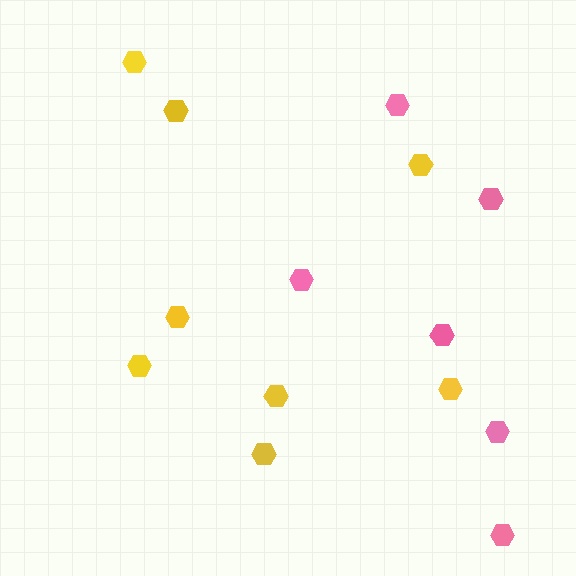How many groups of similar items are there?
There are 2 groups: one group of pink hexagons (6) and one group of yellow hexagons (8).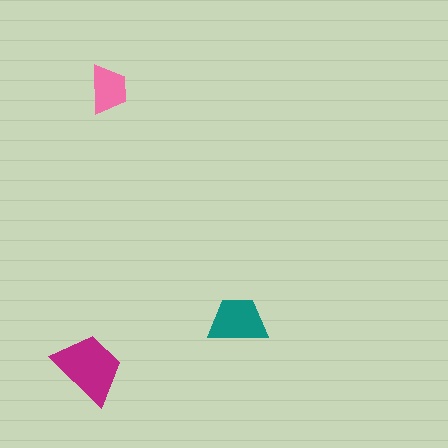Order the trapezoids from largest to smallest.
the magenta one, the teal one, the pink one.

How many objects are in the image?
There are 3 objects in the image.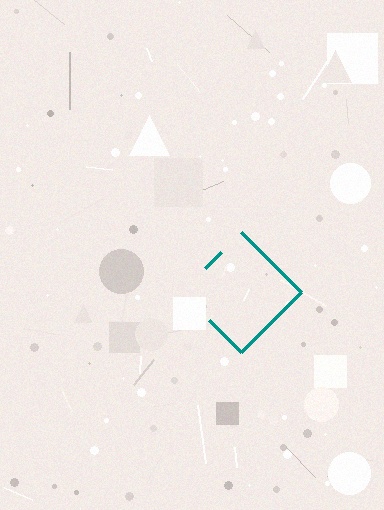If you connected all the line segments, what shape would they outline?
They would outline a diamond.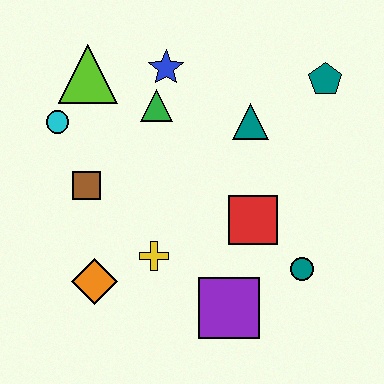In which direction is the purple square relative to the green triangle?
The purple square is below the green triangle.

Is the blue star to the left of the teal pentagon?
Yes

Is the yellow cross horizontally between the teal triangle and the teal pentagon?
No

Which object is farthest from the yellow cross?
The teal pentagon is farthest from the yellow cross.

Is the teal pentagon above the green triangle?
Yes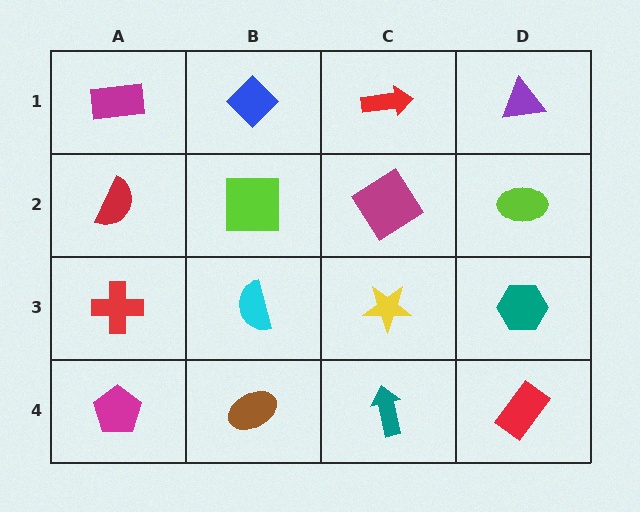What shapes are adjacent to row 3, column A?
A red semicircle (row 2, column A), a magenta pentagon (row 4, column A), a cyan semicircle (row 3, column B).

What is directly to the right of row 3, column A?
A cyan semicircle.